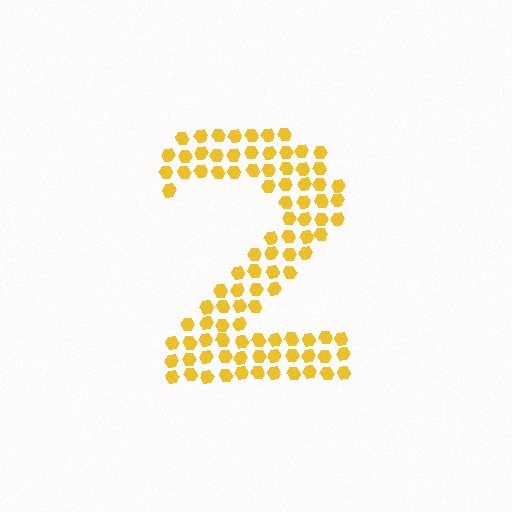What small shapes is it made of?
It is made of small hexagons.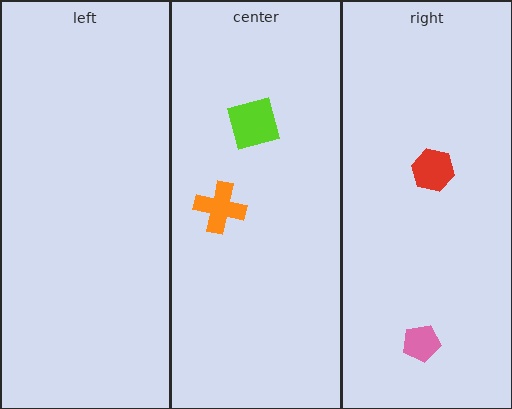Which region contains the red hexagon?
The right region.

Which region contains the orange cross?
The center region.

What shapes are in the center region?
The lime square, the orange cross.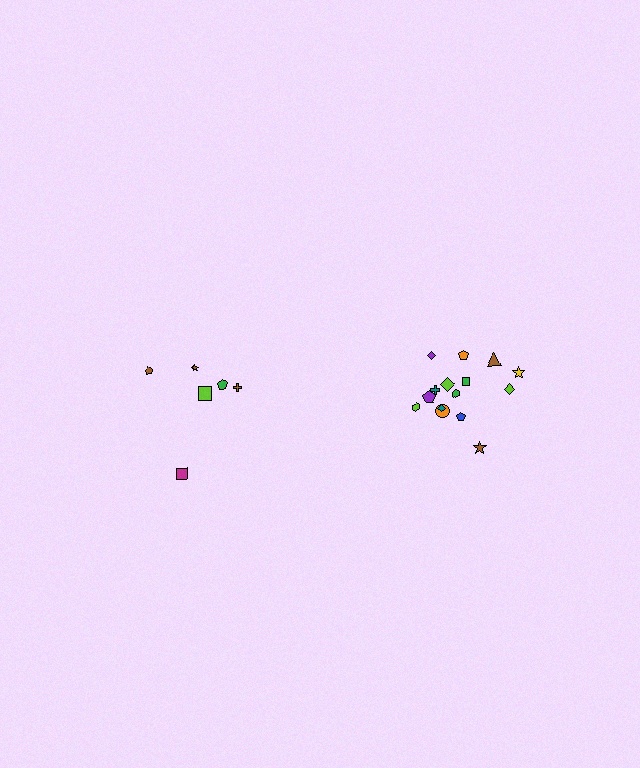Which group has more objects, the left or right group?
The right group.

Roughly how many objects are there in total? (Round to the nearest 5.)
Roughly 20 objects in total.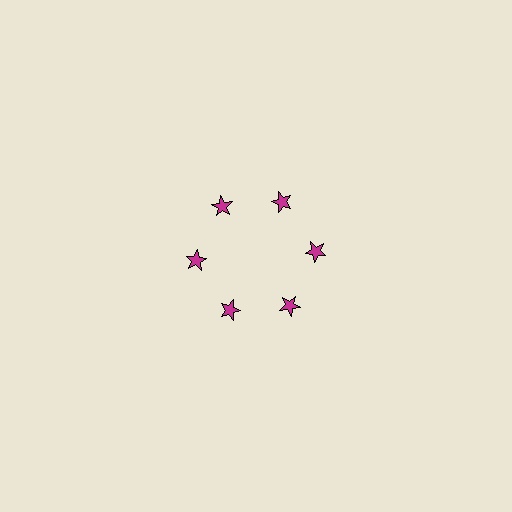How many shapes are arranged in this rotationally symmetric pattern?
There are 6 shapes, arranged in 6 groups of 1.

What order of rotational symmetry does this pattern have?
This pattern has 6-fold rotational symmetry.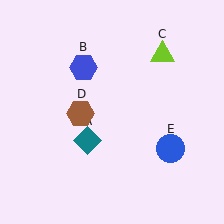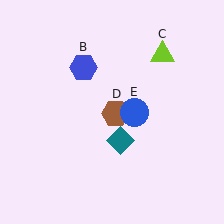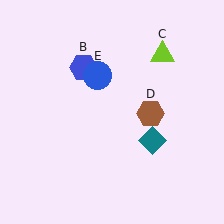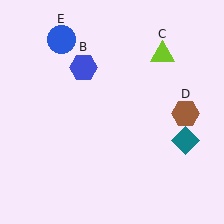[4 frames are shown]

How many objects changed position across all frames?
3 objects changed position: teal diamond (object A), brown hexagon (object D), blue circle (object E).